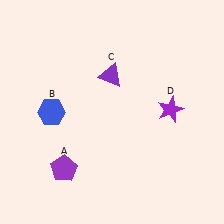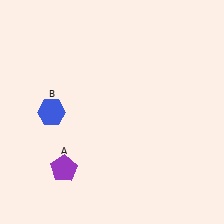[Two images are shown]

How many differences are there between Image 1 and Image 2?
There are 2 differences between the two images.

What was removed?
The purple star (D), the purple triangle (C) were removed in Image 2.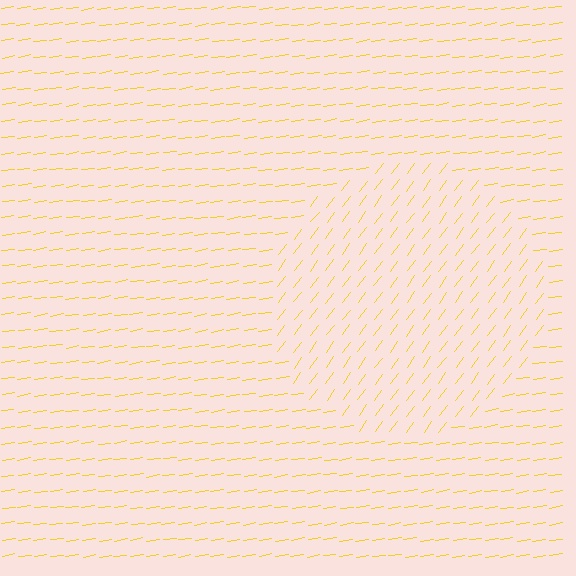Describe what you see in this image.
The image is filled with small yellow line segments. A circle region in the image has lines oriented differently from the surrounding lines, creating a visible texture boundary.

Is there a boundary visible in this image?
Yes, there is a texture boundary formed by a change in line orientation.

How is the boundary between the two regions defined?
The boundary is defined purely by a change in line orientation (approximately 45 degrees difference). All lines are the same color and thickness.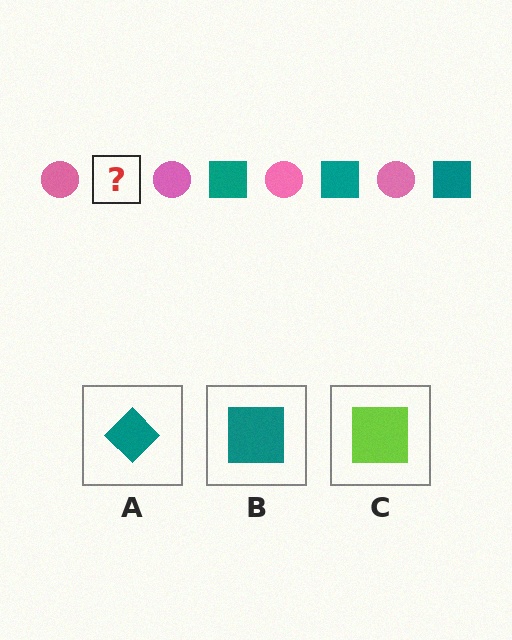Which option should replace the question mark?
Option B.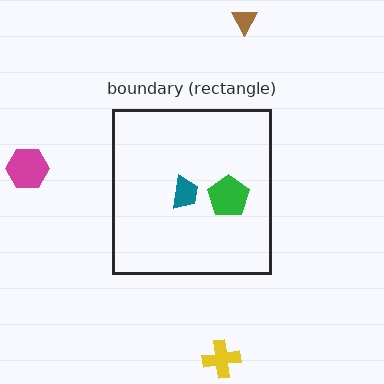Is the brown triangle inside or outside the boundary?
Outside.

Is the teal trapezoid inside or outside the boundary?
Inside.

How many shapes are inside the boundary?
2 inside, 3 outside.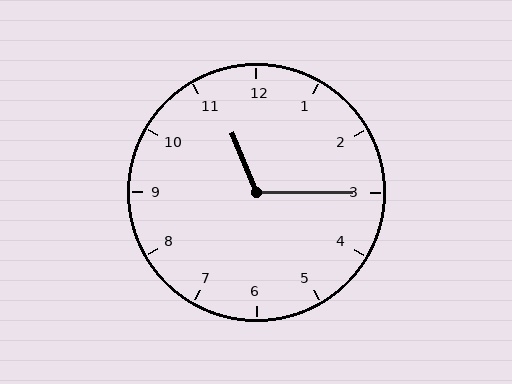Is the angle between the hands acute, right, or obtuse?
It is obtuse.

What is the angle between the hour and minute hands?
Approximately 112 degrees.